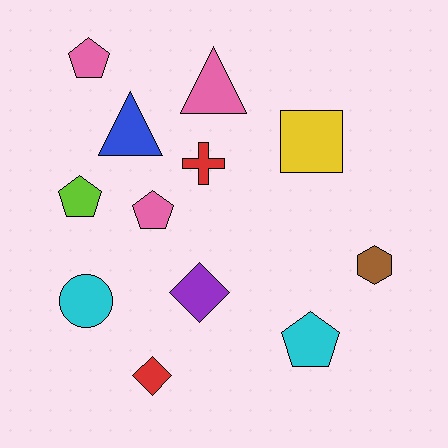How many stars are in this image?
There are no stars.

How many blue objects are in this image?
There is 1 blue object.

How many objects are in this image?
There are 12 objects.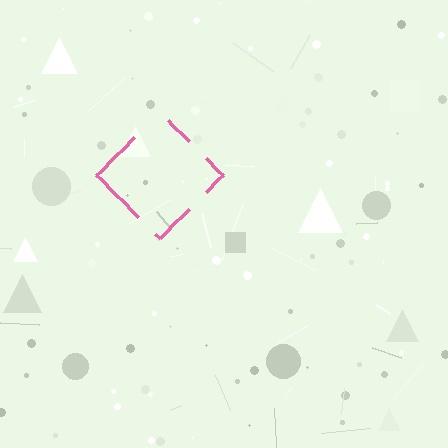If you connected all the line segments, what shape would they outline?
They would outline a diamond.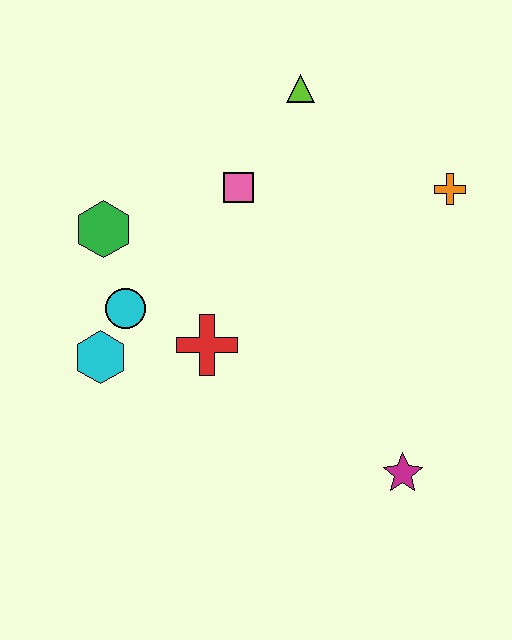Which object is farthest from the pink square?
The magenta star is farthest from the pink square.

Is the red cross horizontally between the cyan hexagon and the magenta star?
Yes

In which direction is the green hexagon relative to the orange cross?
The green hexagon is to the left of the orange cross.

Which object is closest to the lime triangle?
The pink square is closest to the lime triangle.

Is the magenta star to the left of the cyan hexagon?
No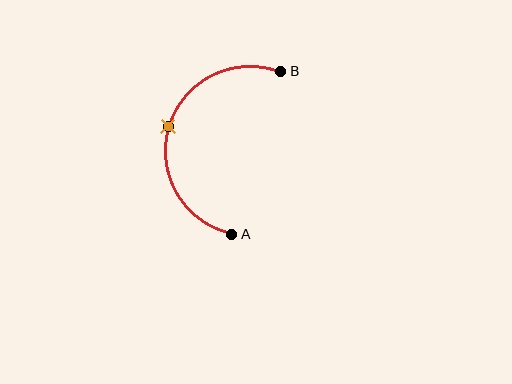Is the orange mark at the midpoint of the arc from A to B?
Yes. The orange mark lies on the arc at equal arc-length from both A and B — it is the arc midpoint.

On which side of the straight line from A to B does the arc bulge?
The arc bulges to the left of the straight line connecting A and B.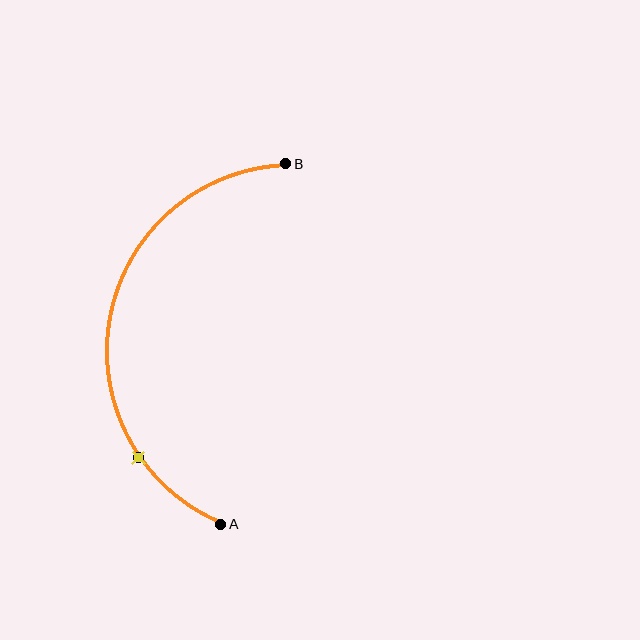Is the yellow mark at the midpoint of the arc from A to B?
No. The yellow mark lies on the arc but is closer to endpoint A. The arc midpoint would be at the point on the curve equidistant along the arc from both A and B.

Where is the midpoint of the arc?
The arc midpoint is the point on the curve farthest from the straight line joining A and B. It sits to the left of that line.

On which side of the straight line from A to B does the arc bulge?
The arc bulges to the left of the straight line connecting A and B.